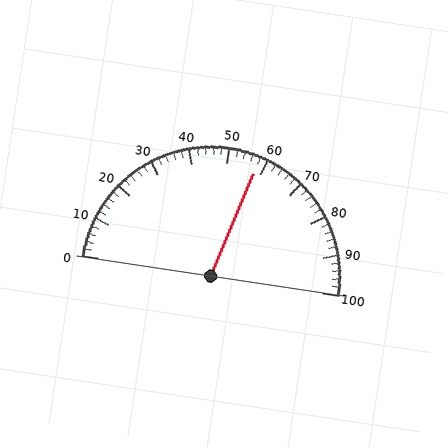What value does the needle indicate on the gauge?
The needle indicates approximately 58.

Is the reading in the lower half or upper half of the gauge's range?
The reading is in the upper half of the range (0 to 100).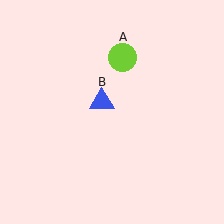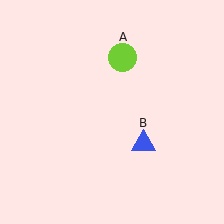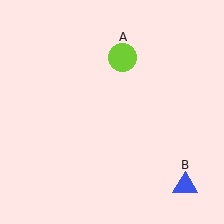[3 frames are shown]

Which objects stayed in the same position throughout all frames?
Lime circle (object A) remained stationary.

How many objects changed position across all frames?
1 object changed position: blue triangle (object B).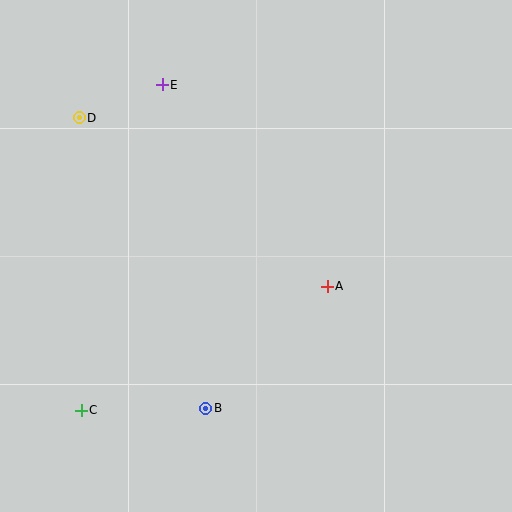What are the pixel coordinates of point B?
Point B is at (206, 408).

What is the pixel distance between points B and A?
The distance between B and A is 172 pixels.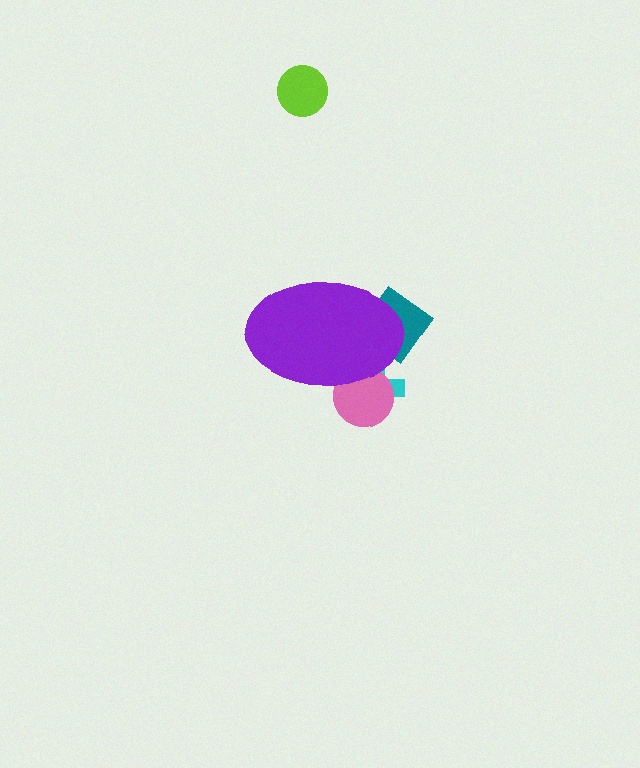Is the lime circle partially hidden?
No, the lime circle is fully visible.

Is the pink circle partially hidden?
Yes, the pink circle is partially hidden behind the purple ellipse.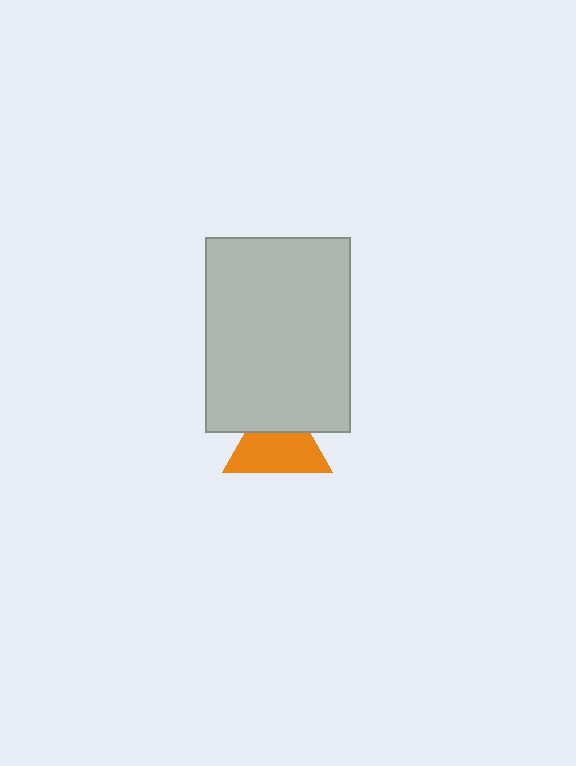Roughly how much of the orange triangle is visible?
Most of it is visible (roughly 65%).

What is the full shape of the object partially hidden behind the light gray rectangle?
The partially hidden object is an orange triangle.